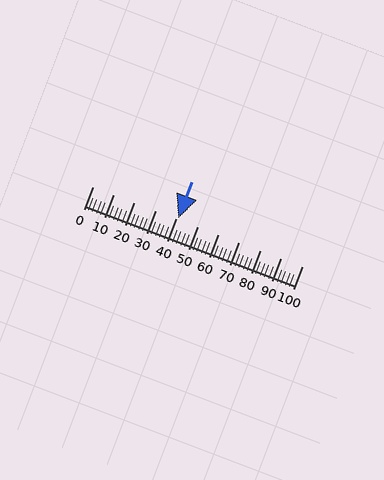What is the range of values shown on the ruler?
The ruler shows values from 0 to 100.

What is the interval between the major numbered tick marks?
The major tick marks are spaced 10 units apart.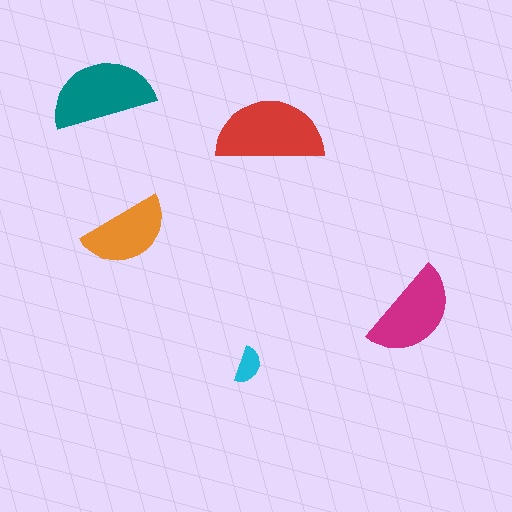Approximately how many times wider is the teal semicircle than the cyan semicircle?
About 3 times wider.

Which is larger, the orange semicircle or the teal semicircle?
The teal one.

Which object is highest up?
The teal semicircle is topmost.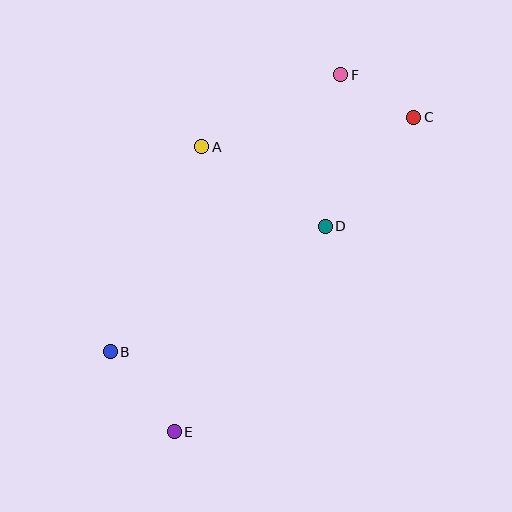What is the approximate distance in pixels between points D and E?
The distance between D and E is approximately 255 pixels.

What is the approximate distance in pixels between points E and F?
The distance between E and F is approximately 394 pixels.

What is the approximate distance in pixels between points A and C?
The distance between A and C is approximately 214 pixels.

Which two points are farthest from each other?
Points C and E are farthest from each other.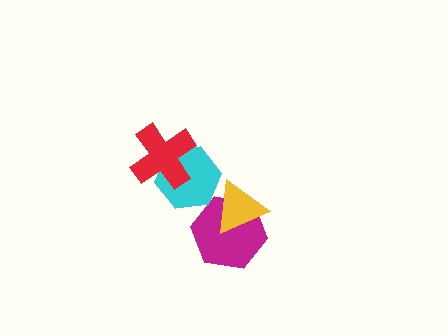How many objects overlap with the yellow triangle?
1 object overlaps with the yellow triangle.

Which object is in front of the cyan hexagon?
The red cross is in front of the cyan hexagon.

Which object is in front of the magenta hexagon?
The yellow triangle is in front of the magenta hexagon.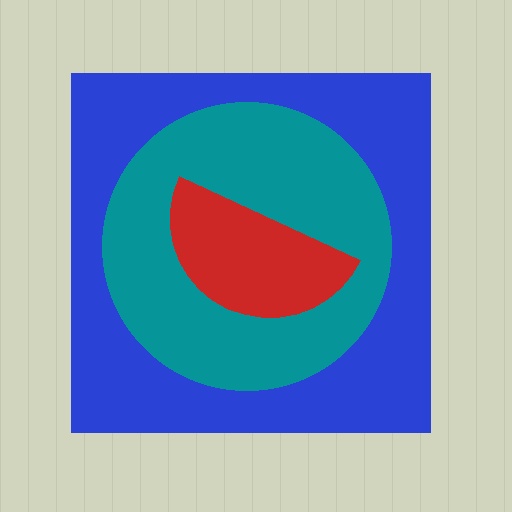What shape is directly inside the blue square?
The teal circle.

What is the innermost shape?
The red semicircle.